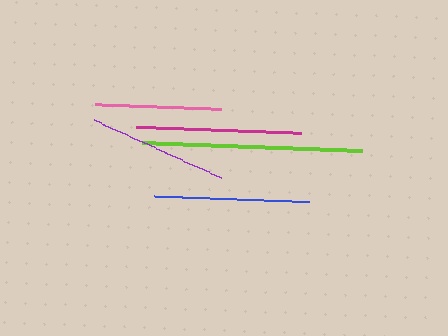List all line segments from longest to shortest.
From longest to shortest: lime, magenta, blue, purple, pink.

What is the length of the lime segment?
The lime segment is approximately 220 pixels long.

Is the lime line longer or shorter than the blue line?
The lime line is longer than the blue line.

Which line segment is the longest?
The lime line is the longest at approximately 220 pixels.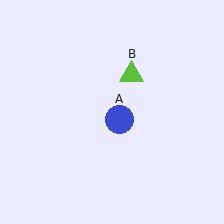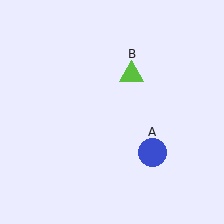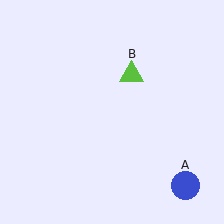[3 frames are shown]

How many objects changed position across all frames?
1 object changed position: blue circle (object A).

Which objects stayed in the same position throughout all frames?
Lime triangle (object B) remained stationary.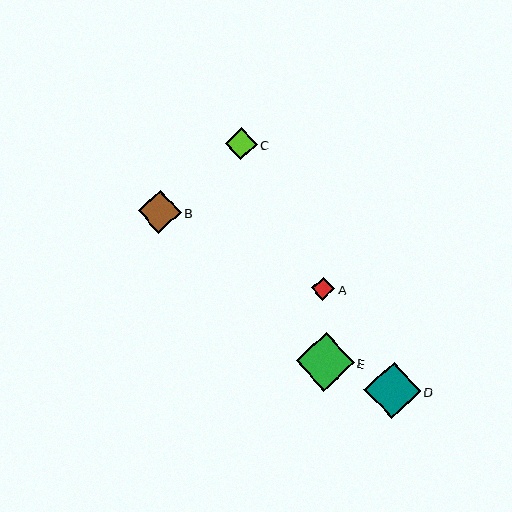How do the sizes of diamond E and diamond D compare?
Diamond E and diamond D are approximately the same size.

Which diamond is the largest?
Diamond E is the largest with a size of approximately 58 pixels.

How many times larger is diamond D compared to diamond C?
Diamond D is approximately 1.7 times the size of diamond C.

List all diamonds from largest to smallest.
From largest to smallest: E, D, B, C, A.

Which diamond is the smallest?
Diamond A is the smallest with a size of approximately 23 pixels.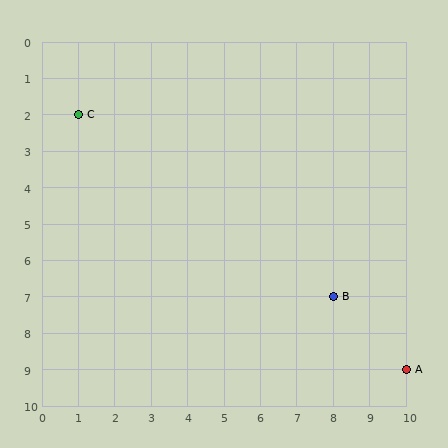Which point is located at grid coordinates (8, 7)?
Point B is at (8, 7).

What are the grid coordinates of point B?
Point B is at grid coordinates (8, 7).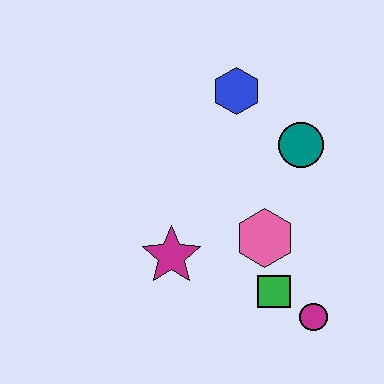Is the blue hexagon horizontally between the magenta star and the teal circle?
Yes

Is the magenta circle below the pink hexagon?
Yes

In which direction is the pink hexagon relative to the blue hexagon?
The pink hexagon is below the blue hexagon.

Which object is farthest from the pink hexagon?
The blue hexagon is farthest from the pink hexagon.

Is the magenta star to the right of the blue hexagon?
No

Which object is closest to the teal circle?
The blue hexagon is closest to the teal circle.